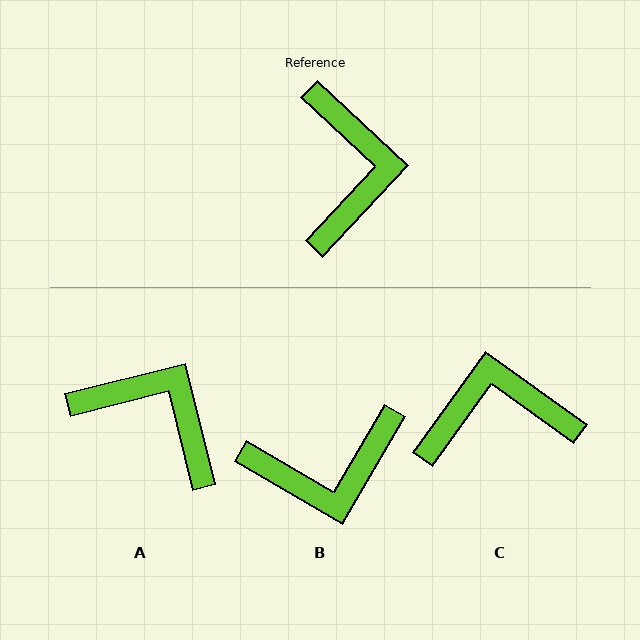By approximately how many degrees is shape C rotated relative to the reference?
Approximately 97 degrees counter-clockwise.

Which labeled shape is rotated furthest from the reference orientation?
C, about 97 degrees away.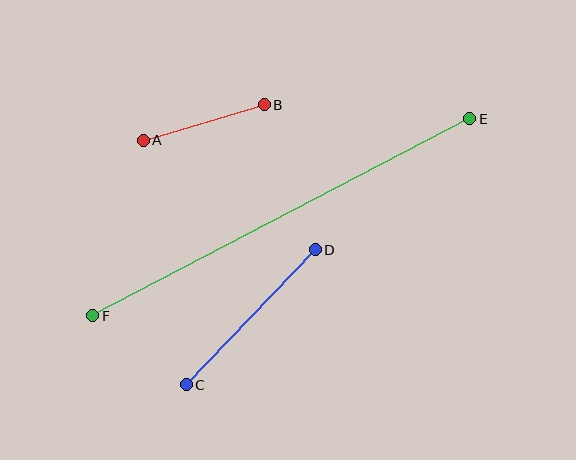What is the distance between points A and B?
The distance is approximately 126 pixels.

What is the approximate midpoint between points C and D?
The midpoint is at approximately (251, 317) pixels.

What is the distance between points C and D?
The distance is approximately 187 pixels.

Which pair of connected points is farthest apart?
Points E and F are farthest apart.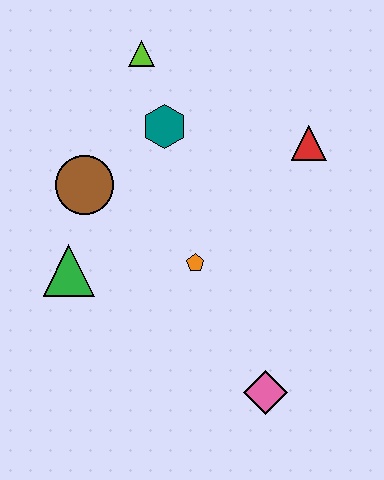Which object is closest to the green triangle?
The brown circle is closest to the green triangle.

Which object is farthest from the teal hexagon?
The pink diamond is farthest from the teal hexagon.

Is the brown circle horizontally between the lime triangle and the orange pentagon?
No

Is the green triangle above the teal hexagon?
No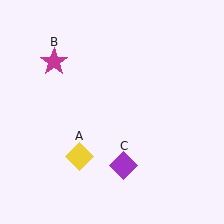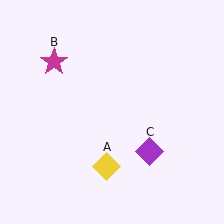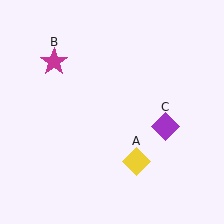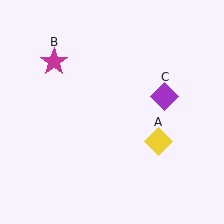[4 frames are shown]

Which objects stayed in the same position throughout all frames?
Magenta star (object B) remained stationary.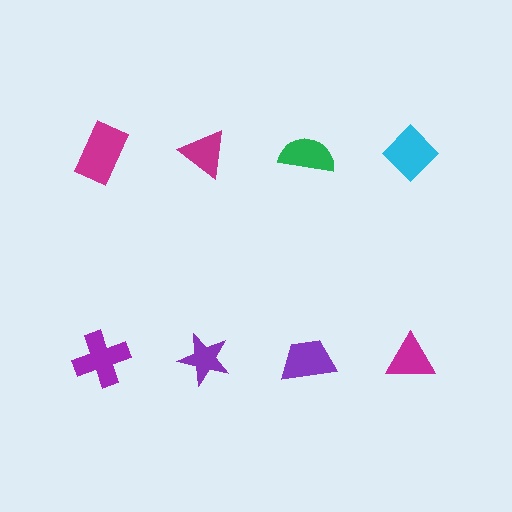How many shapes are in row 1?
4 shapes.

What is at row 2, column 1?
A purple cross.